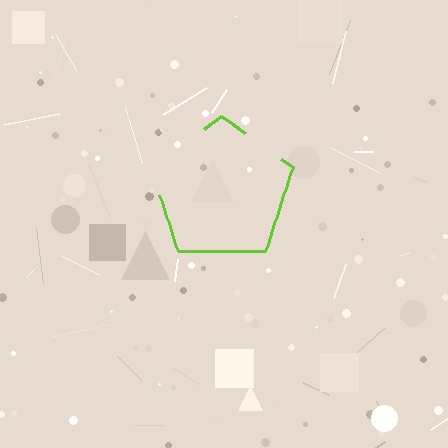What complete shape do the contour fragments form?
The contour fragments form a pentagon.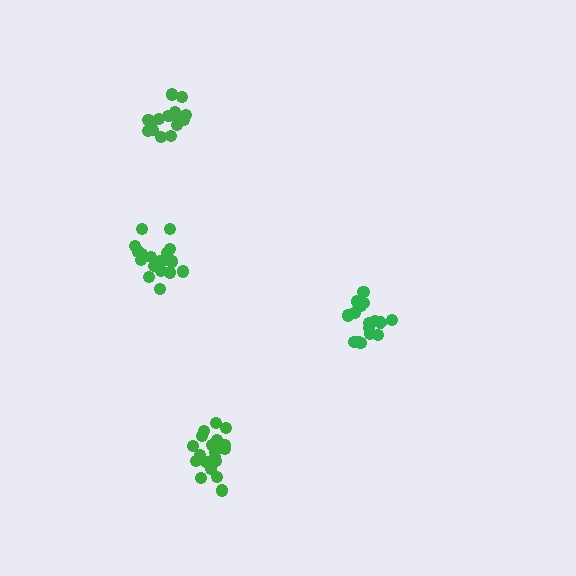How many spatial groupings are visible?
There are 4 spatial groupings.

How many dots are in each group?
Group 1: 20 dots, Group 2: 15 dots, Group 3: 16 dots, Group 4: 19 dots (70 total).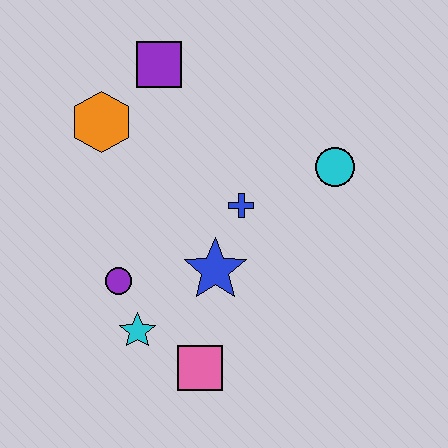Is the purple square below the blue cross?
No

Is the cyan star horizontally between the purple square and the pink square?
No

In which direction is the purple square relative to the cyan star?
The purple square is above the cyan star.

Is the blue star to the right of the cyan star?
Yes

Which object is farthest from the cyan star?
The purple square is farthest from the cyan star.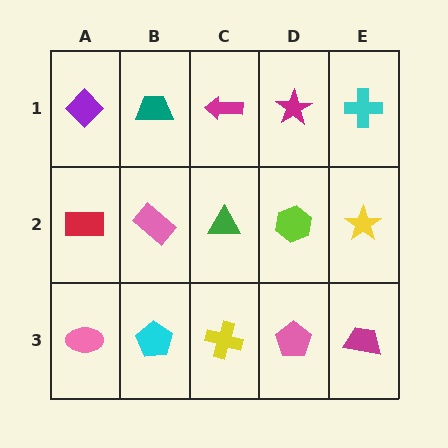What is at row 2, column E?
A yellow star.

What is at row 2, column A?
A red rectangle.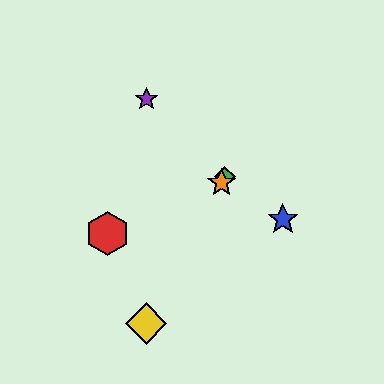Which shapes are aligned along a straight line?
The green diamond, the yellow diamond, the orange star are aligned along a straight line.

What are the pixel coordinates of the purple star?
The purple star is at (147, 99).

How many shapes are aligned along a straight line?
3 shapes (the green diamond, the yellow diamond, the orange star) are aligned along a straight line.